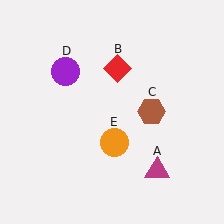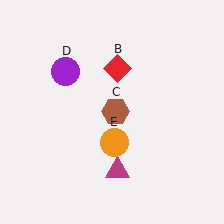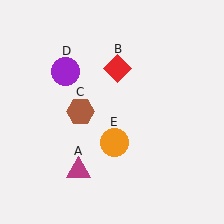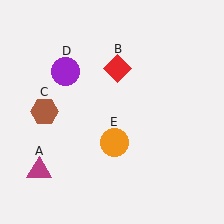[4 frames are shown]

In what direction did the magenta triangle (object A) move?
The magenta triangle (object A) moved left.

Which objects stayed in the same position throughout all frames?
Red diamond (object B) and purple circle (object D) and orange circle (object E) remained stationary.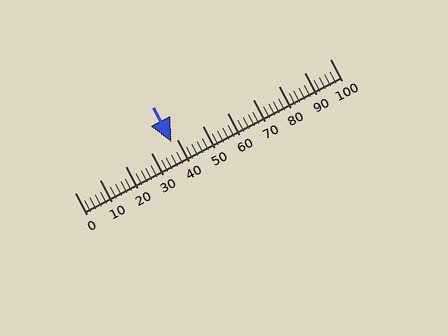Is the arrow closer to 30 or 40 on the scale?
The arrow is closer to 40.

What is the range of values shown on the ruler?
The ruler shows values from 0 to 100.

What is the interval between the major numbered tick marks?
The major tick marks are spaced 10 units apart.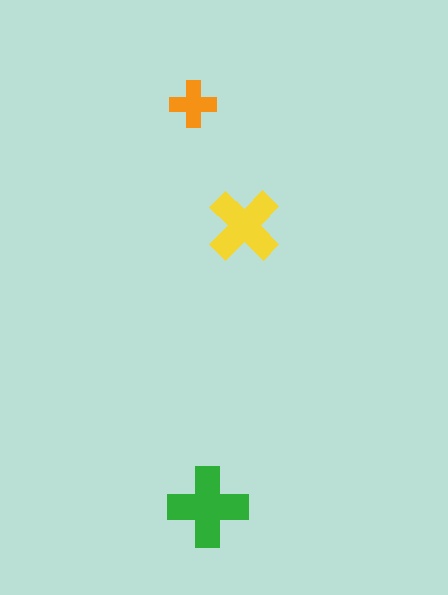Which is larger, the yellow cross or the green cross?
The green one.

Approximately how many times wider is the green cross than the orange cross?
About 1.5 times wider.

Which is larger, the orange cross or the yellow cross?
The yellow one.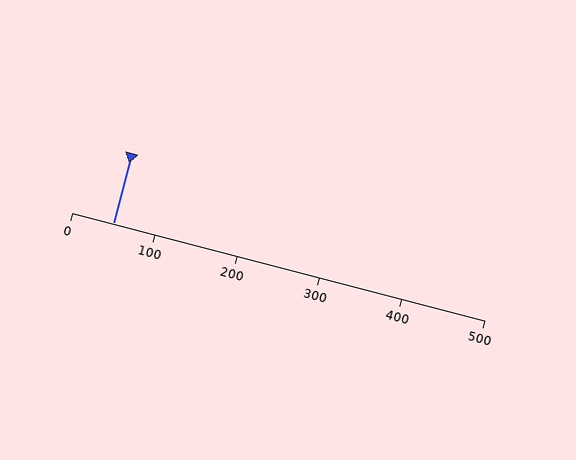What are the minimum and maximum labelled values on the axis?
The axis runs from 0 to 500.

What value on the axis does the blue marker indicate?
The marker indicates approximately 50.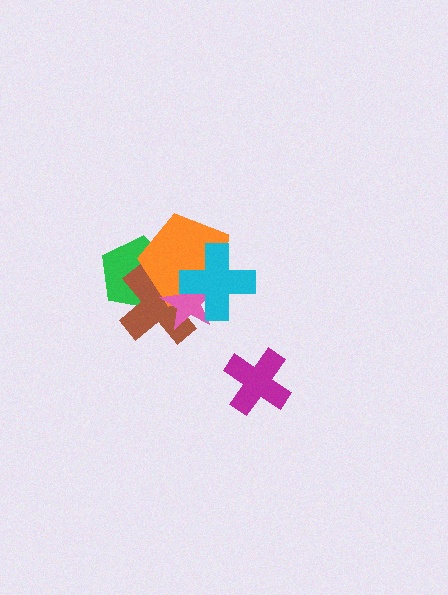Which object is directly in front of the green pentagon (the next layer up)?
The brown cross is directly in front of the green pentagon.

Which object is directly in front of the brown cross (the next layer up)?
The orange pentagon is directly in front of the brown cross.